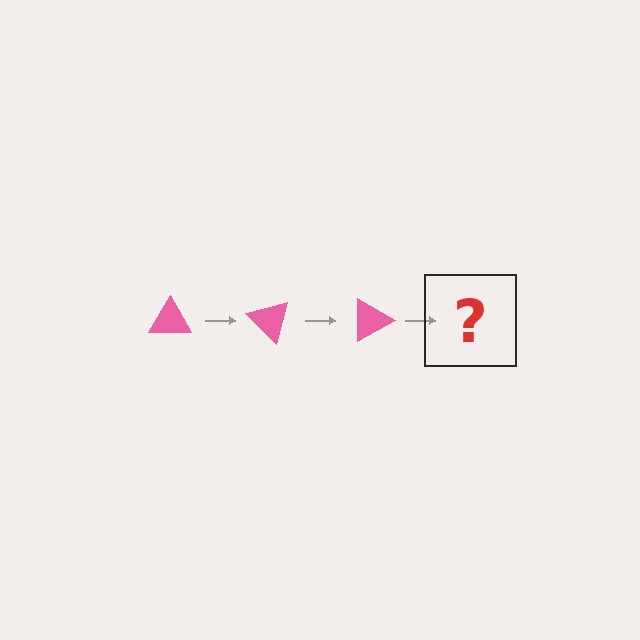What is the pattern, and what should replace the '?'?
The pattern is that the triangle rotates 45 degrees each step. The '?' should be a pink triangle rotated 135 degrees.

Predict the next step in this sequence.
The next step is a pink triangle rotated 135 degrees.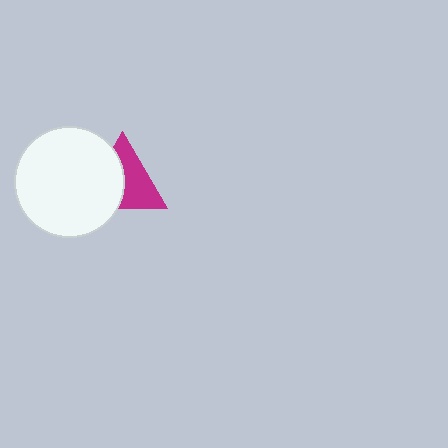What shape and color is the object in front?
The object in front is a white circle.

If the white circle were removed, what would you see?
You would see the complete magenta triangle.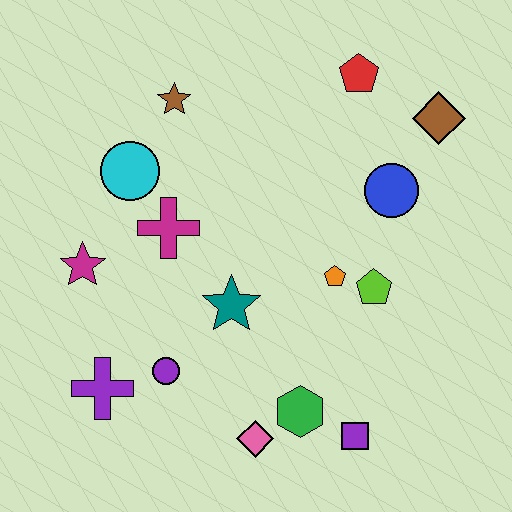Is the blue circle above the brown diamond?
No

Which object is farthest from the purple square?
The brown star is farthest from the purple square.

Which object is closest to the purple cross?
The purple circle is closest to the purple cross.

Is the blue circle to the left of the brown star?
No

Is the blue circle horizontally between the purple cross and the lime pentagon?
No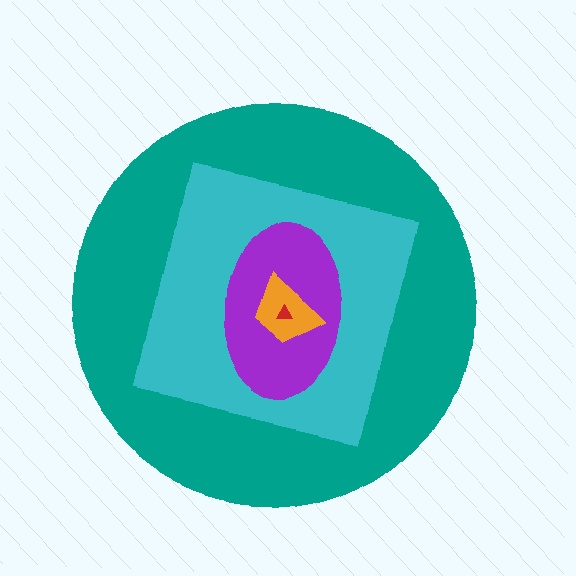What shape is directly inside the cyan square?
The purple ellipse.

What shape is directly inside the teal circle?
The cyan square.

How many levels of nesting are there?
5.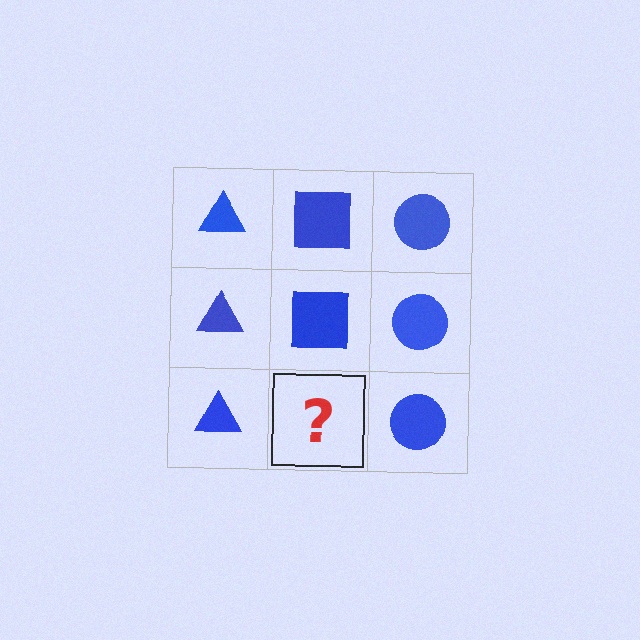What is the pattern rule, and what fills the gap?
The rule is that each column has a consistent shape. The gap should be filled with a blue square.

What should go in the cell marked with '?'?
The missing cell should contain a blue square.